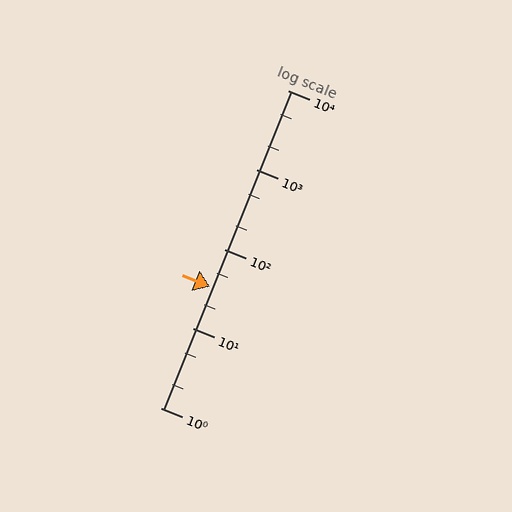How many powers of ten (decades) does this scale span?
The scale spans 4 decades, from 1 to 10000.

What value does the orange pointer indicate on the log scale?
The pointer indicates approximately 34.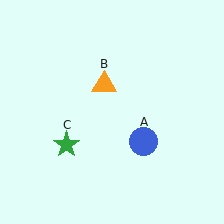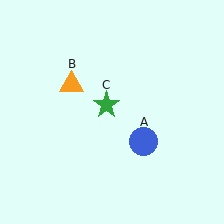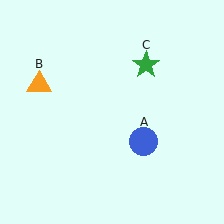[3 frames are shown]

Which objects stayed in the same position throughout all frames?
Blue circle (object A) remained stationary.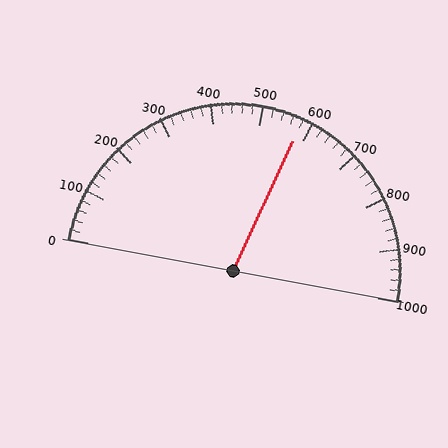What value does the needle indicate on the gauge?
The needle indicates approximately 580.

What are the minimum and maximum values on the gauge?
The gauge ranges from 0 to 1000.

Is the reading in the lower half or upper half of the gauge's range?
The reading is in the upper half of the range (0 to 1000).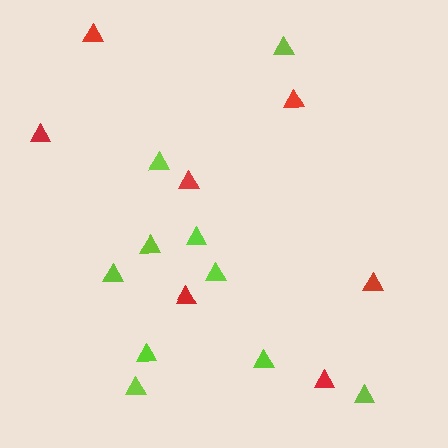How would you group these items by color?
There are 2 groups: one group of red triangles (7) and one group of lime triangles (10).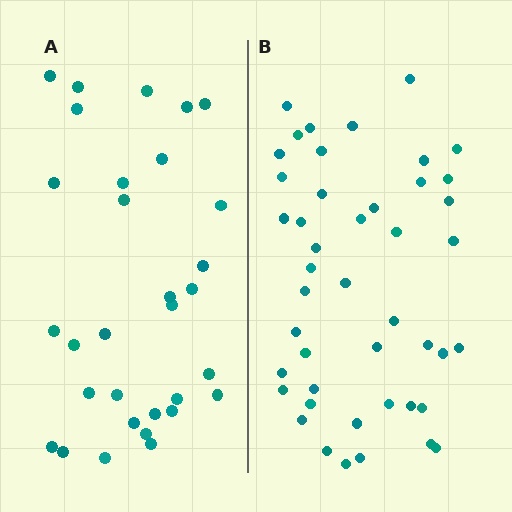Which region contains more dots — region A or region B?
Region B (the right region) has more dots.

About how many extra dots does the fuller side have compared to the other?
Region B has approximately 15 more dots than region A.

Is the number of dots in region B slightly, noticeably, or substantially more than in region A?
Region B has substantially more. The ratio is roughly 1.5 to 1.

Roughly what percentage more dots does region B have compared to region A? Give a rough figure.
About 45% more.